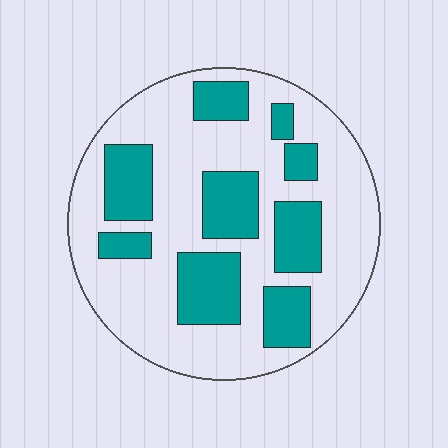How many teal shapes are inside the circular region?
9.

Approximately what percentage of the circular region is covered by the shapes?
Approximately 30%.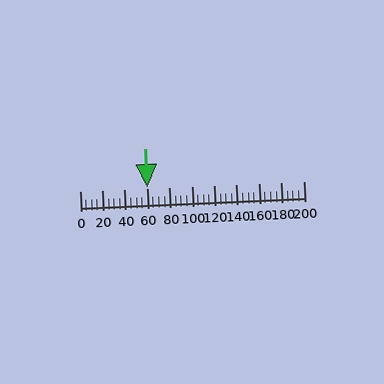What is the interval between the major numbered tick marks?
The major tick marks are spaced 20 units apart.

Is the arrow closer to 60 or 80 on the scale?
The arrow is closer to 60.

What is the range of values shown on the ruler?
The ruler shows values from 0 to 200.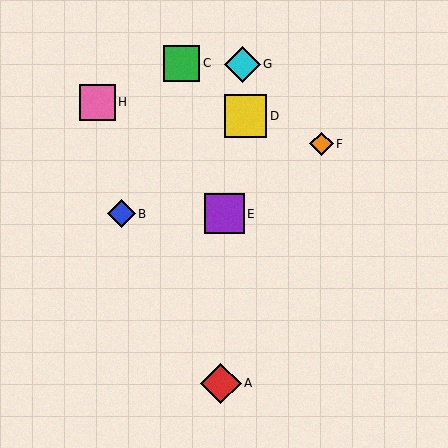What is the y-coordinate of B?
Object B is at y≈214.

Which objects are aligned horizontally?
Objects B, E are aligned horizontally.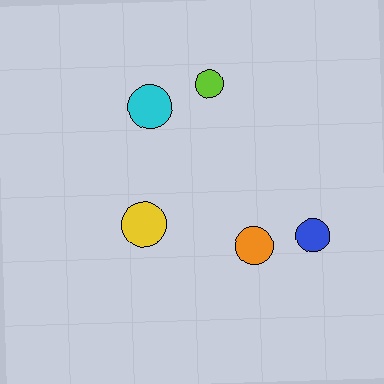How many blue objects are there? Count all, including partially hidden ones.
There is 1 blue object.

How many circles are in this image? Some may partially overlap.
There are 5 circles.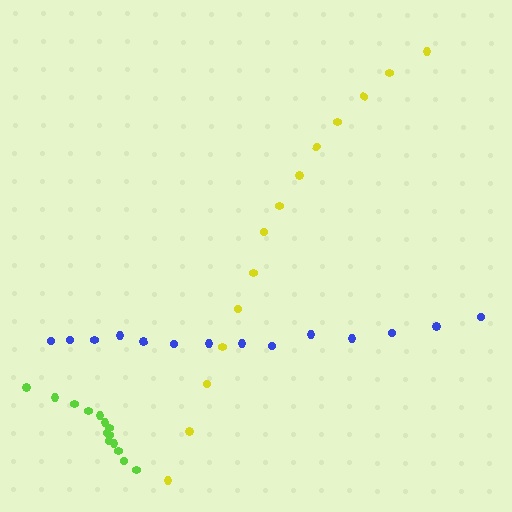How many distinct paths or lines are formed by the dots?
There are 3 distinct paths.